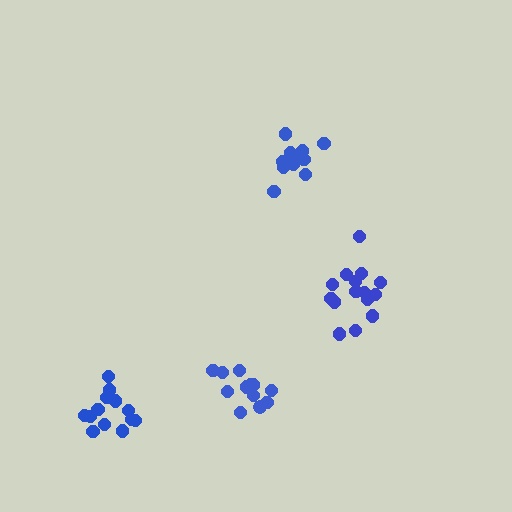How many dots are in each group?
Group 1: 15 dots, Group 2: 11 dots, Group 3: 13 dots, Group 4: 12 dots (51 total).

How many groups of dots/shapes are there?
There are 4 groups.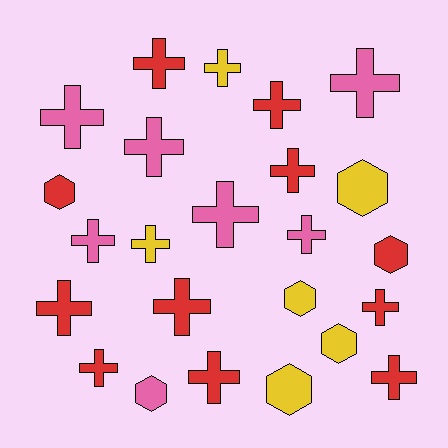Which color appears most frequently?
Red, with 11 objects.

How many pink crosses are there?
There are 6 pink crosses.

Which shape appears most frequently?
Cross, with 17 objects.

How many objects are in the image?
There are 24 objects.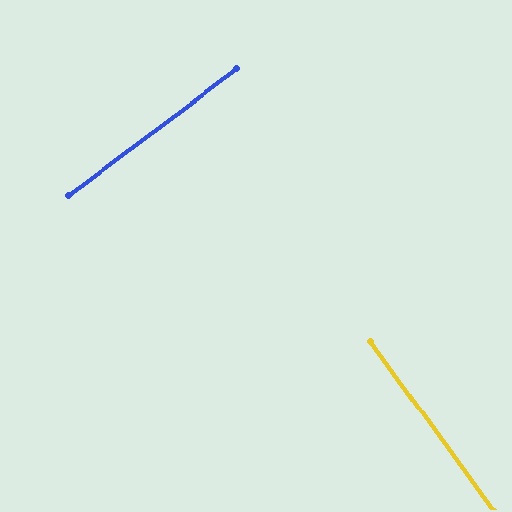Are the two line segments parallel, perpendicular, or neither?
Perpendicular — they meet at approximately 89°.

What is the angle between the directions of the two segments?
Approximately 89 degrees.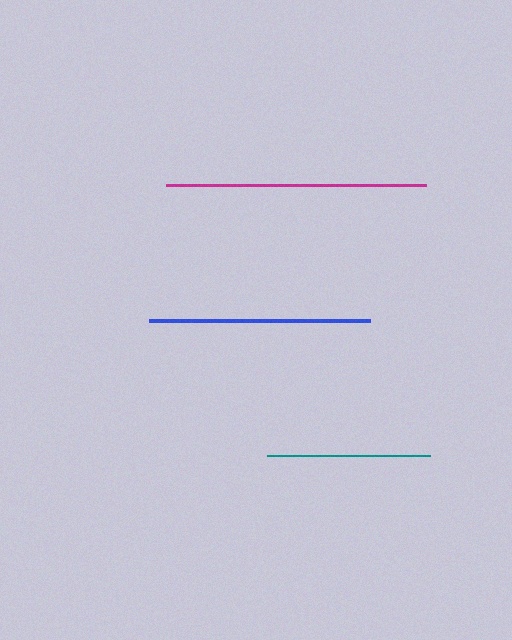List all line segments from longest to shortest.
From longest to shortest: magenta, blue, teal.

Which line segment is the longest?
The magenta line is the longest at approximately 260 pixels.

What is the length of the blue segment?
The blue segment is approximately 222 pixels long.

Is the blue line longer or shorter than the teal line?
The blue line is longer than the teal line.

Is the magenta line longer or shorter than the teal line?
The magenta line is longer than the teal line.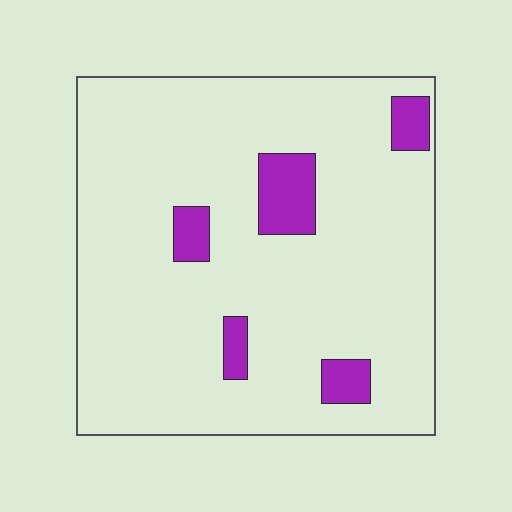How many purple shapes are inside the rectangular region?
5.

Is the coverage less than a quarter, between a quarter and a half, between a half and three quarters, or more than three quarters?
Less than a quarter.